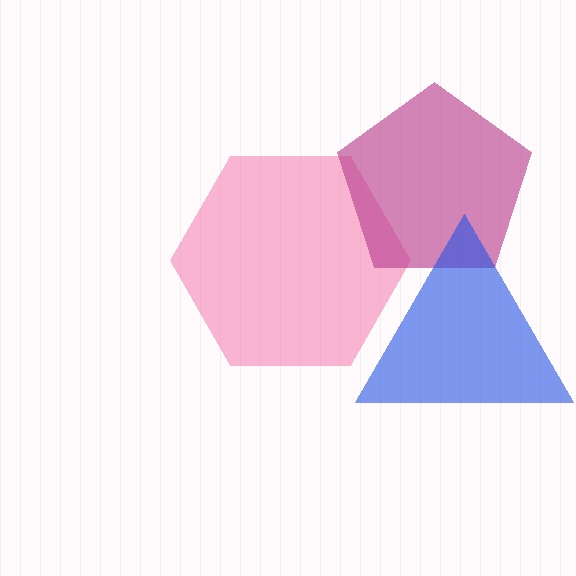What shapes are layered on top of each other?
The layered shapes are: a pink hexagon, a magenta pentagon, a blue triangle.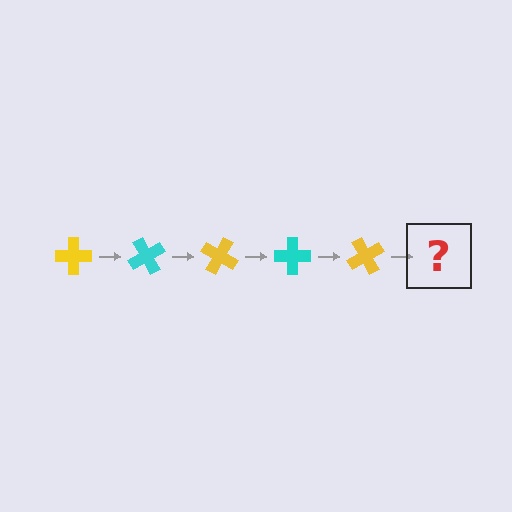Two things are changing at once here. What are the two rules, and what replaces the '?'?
The two rules are that it rotates 60 degrees each step and the color cycles through yellow and cyan. The '?' should be a cyan cross, rotated 300 degrees from the start.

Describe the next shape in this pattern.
It should be a cyan cross, rotated 300 degrees from the start.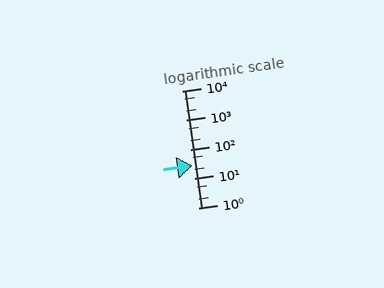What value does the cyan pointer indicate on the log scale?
The pointer indicates approximately 27.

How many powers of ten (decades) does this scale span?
The scale spans 4 decades, from 1 to 10000.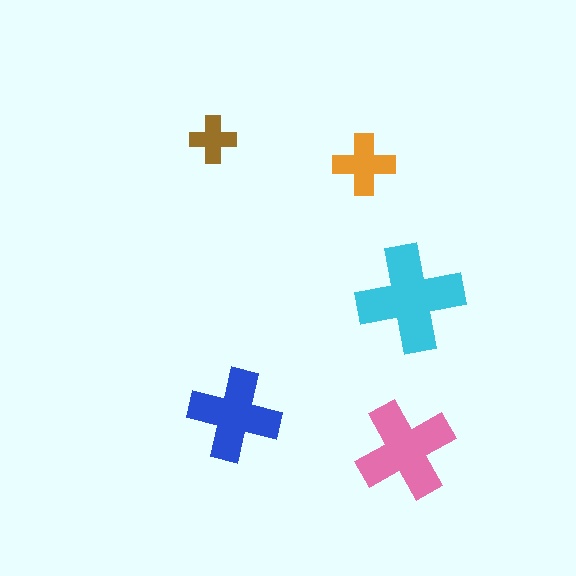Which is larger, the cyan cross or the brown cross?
The cyan one.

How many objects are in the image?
There are 5 objects in the image.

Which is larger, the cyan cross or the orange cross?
The cyan one.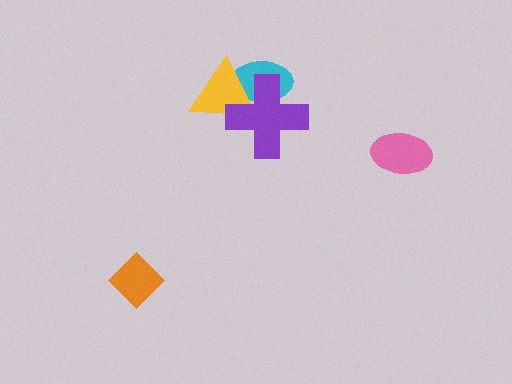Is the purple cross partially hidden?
No, no other shape covers it.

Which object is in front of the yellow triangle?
The purple cross is in front of the yellow triangle.